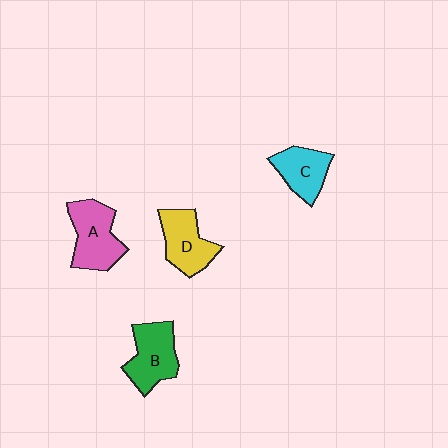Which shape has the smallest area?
Shape C (cyan).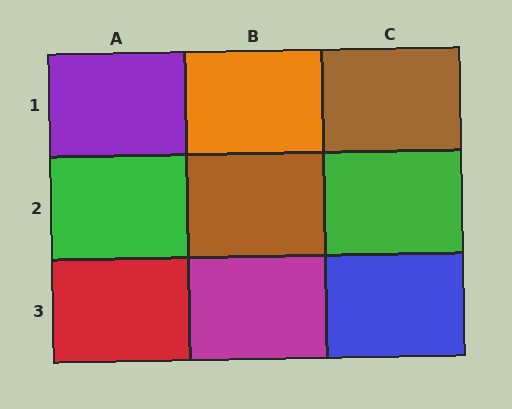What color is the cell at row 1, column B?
Orange.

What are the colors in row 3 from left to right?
Red, magenta, blue.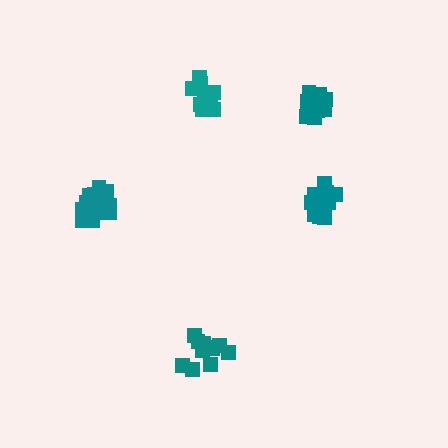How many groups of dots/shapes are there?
There are 5 groups.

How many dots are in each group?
Group 1: 17 dots, Group 2: 11 dots, Group 3: 14 dots, Group 4: 11 dots, Group 5: 11 dots (64 total).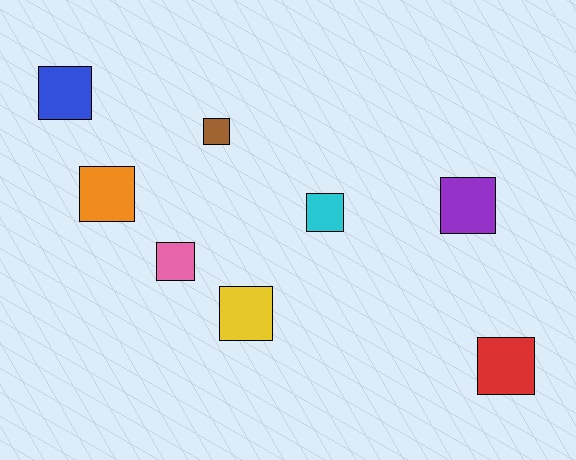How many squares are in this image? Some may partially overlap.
There are 8 squares.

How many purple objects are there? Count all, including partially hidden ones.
There is 1 purple object.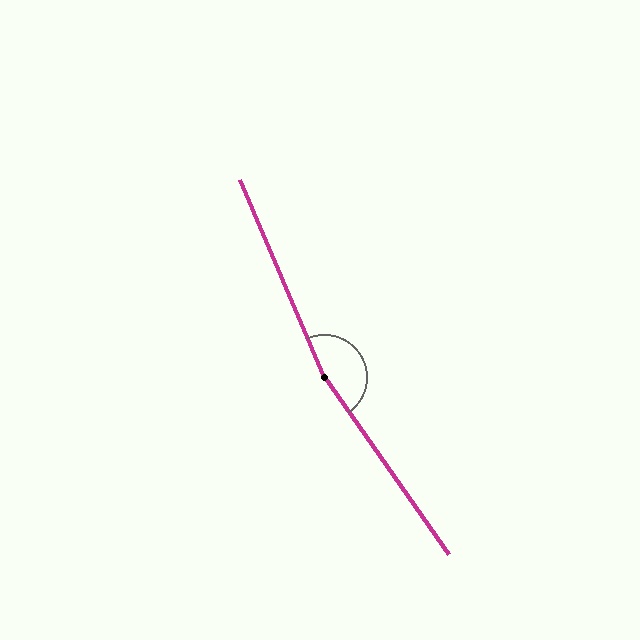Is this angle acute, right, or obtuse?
It is obtuse.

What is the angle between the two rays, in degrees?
Approximately 168 degrees.